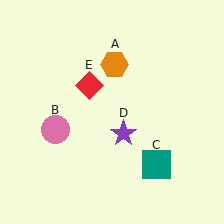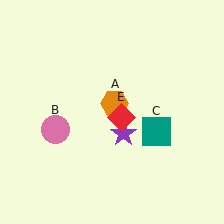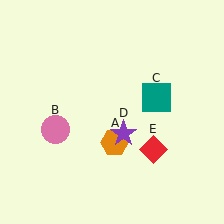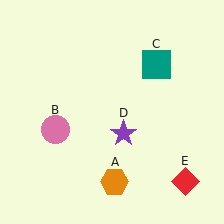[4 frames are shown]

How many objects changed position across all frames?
3 objects changed position: orange hexagon (object A), teal square (object C), red diamond (object E).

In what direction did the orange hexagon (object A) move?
The orange hexagon (object A) moved down.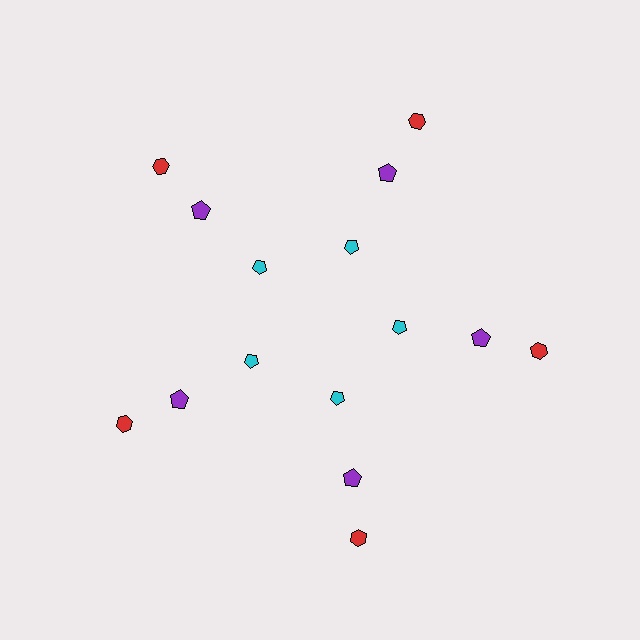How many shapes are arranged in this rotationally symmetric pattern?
There are 15 shapes, arranged in 5 groups of 3.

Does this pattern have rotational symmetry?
Yes, this pattern has 5-fold rotational symmetry. It looks the same after rotating 72 degrees around the center.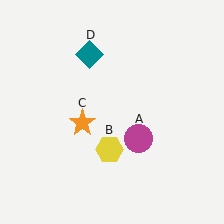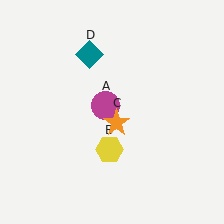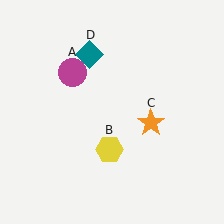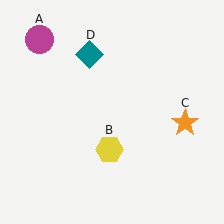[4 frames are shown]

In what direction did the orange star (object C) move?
The orange star (object C) moved right.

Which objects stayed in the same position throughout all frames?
Yellow hexagon (object B) and teal diamond (object D) remained stationary.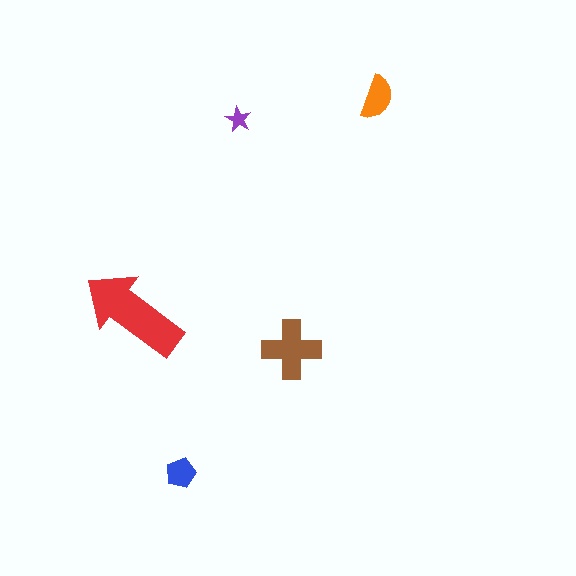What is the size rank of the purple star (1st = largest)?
5th.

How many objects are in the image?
There are 5 objects in the image.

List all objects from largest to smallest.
The red arrow, the brown cross, the orange semicircle, the blue pentagon, the purple star.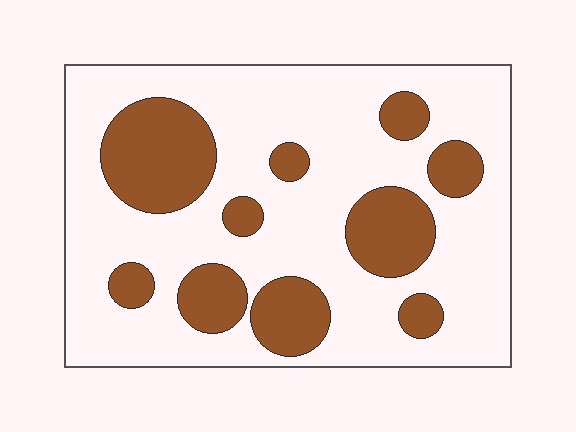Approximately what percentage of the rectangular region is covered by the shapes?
Approximately 25%.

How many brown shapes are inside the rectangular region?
10.